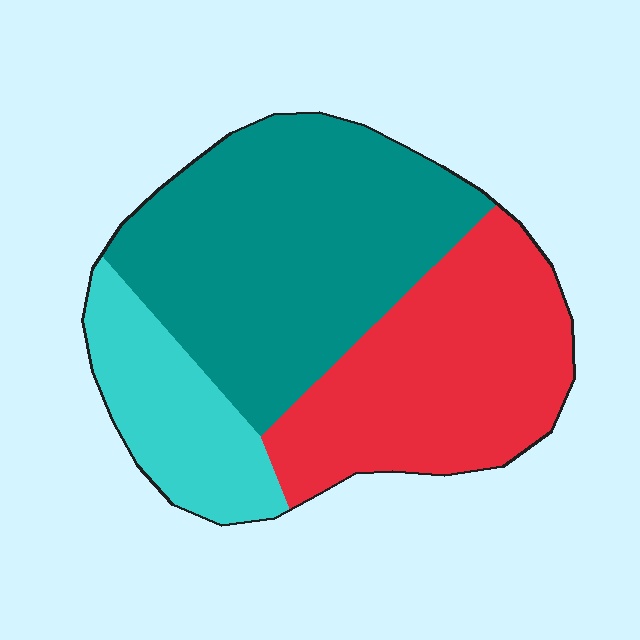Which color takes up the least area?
Cyan, at roughly 20%.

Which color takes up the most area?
Teal, at roughly 45%.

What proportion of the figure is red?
Red covers around 35% of the figure.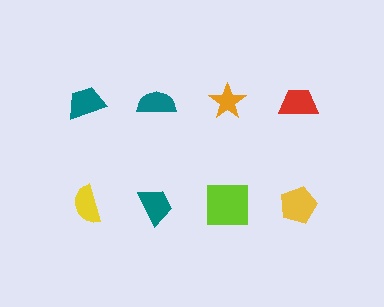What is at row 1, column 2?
A teal semicircle.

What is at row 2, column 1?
A yellow semicircle.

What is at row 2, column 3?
A lime square.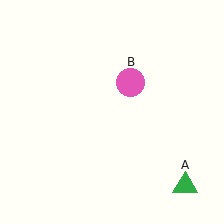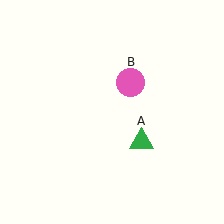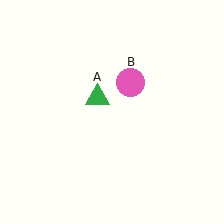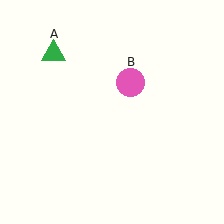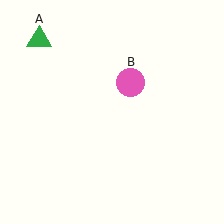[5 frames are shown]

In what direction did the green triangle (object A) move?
The green triangle (object A) moved up and to the left.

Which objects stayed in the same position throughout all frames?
Pink circle (object B) remained stationary.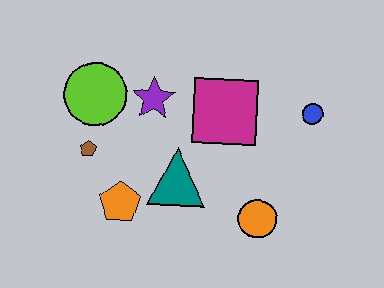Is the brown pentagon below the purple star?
Yes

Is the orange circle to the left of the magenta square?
No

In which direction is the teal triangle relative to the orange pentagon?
The teal triangle is to the right of the orange pentagon.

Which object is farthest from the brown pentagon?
The blue circle is farthest from the brown pentagon.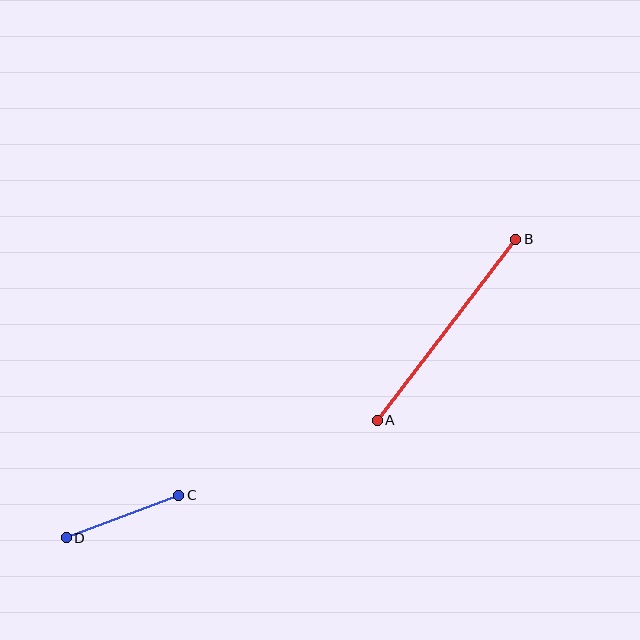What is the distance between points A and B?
The distance is approximately 228 pixels.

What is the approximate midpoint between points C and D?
The midpoint is at approximately (122, 517) pixels.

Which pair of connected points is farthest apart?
Points A and B are farthest apart.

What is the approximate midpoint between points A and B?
The midpoint is at approximately (446, 330) pixels.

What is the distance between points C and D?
The distance is approximately 120 pixels.